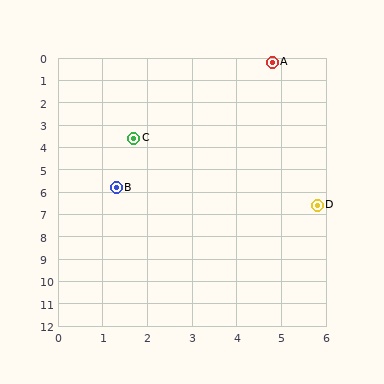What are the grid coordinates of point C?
Point C is at approximately (1.7, 3.6).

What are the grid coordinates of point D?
Point D is at approximately (5.8, 6.6).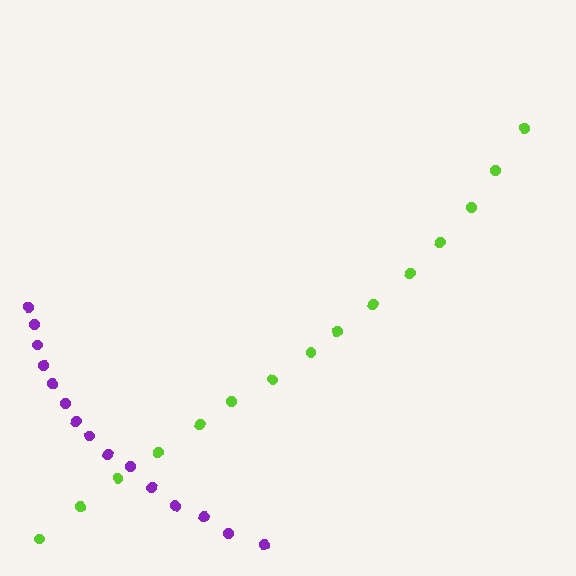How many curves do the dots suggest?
There are 2 distinct paths.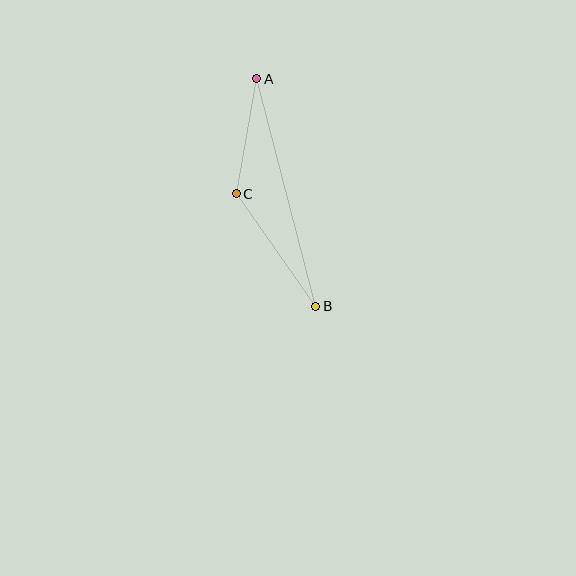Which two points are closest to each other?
Points A and C are closest to each other.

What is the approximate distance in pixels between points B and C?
The distance between B and C is approximately 138 pixels.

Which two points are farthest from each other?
Points A and B are farthest from each other.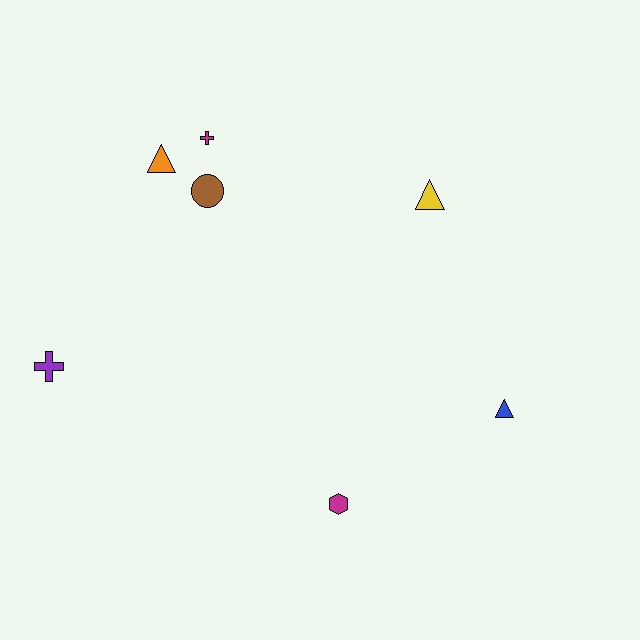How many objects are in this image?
There are 7 objects.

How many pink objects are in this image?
There are no pink objects.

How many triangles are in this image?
There are 3 triangles.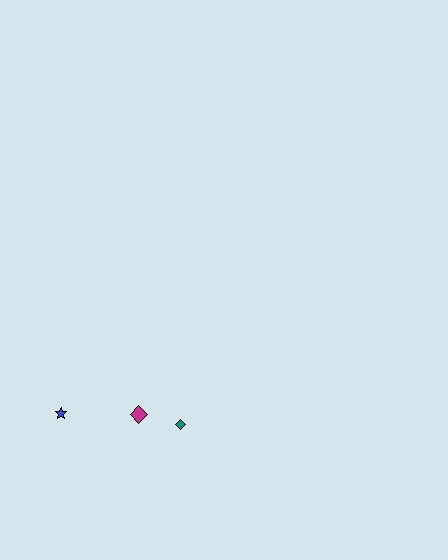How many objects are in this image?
There are 3 objects.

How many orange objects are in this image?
There are no orange objects.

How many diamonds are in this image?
There are 2 diamonds.